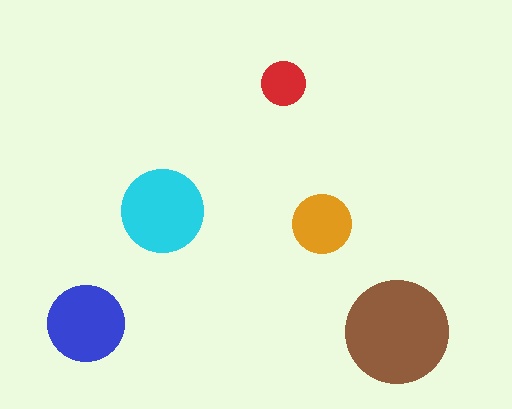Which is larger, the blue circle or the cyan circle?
The cyan one.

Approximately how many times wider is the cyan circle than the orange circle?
About 1.5 times wider.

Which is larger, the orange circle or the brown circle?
The brown one.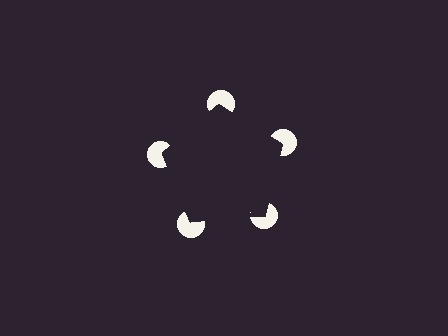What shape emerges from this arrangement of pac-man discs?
An illusory pentagon — its edges are inferred from the aligned wedge cuts in the pac-man discs, not physically drawn.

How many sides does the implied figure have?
5 sides.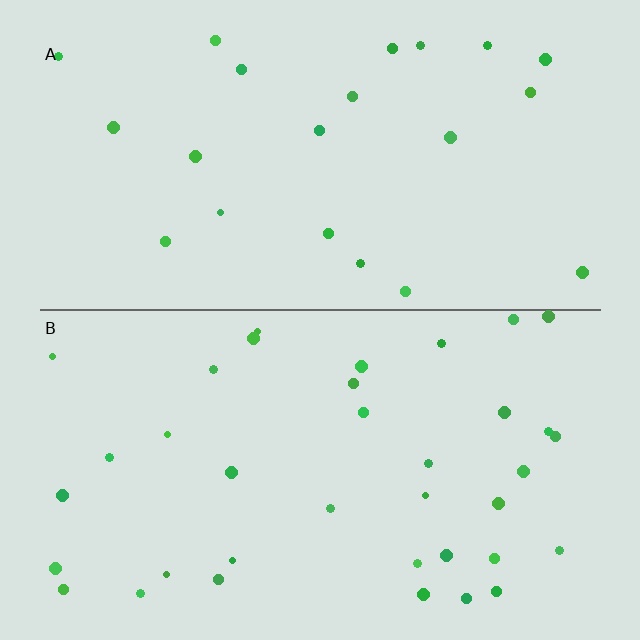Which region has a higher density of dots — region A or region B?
B (the bottom).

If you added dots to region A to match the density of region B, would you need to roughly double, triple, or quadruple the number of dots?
Approximately double.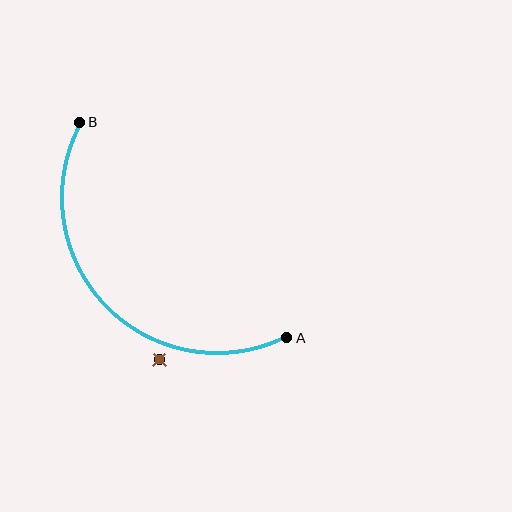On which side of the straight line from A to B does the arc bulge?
The arc bulges below and to the left of the straight line connecting A and B.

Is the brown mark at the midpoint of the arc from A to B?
No — the brown mark does not lie on the arc at all. It sits slightly outside the curve.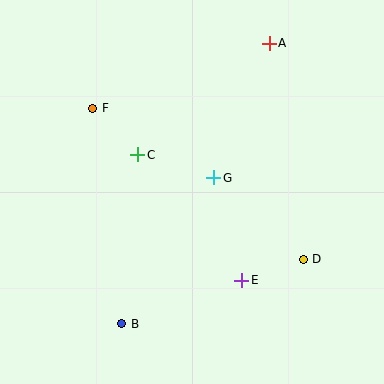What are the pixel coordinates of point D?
Point D is at (303, 259).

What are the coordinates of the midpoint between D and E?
The midpoint between D and E is at (272, 270).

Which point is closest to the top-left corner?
Point F is closest to the top-left corner.